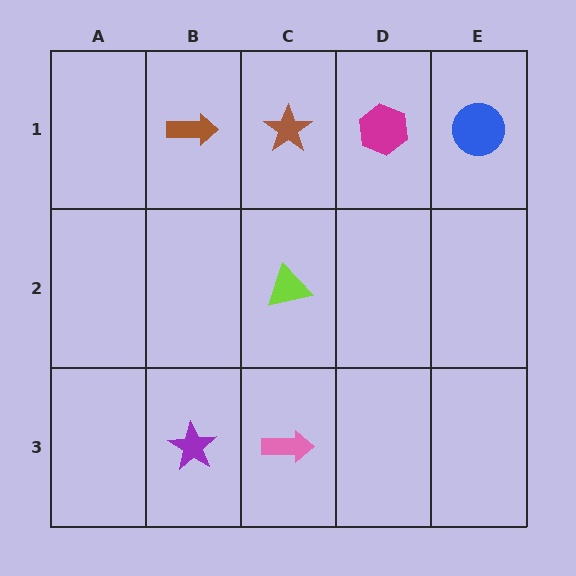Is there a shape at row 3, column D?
No, that cell is empty.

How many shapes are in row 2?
1 shape.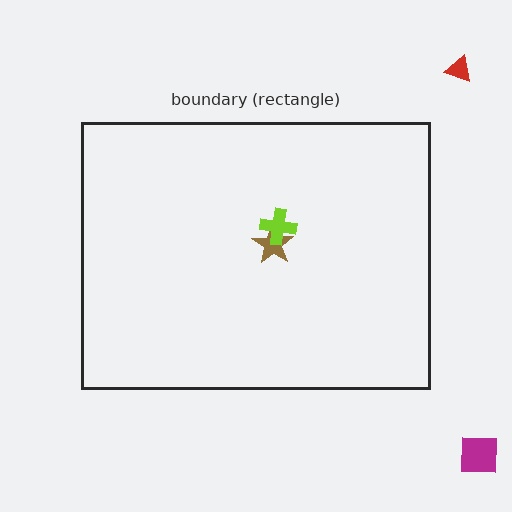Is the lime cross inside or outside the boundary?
Inside.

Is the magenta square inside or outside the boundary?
Outside.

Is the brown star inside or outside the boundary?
Inside.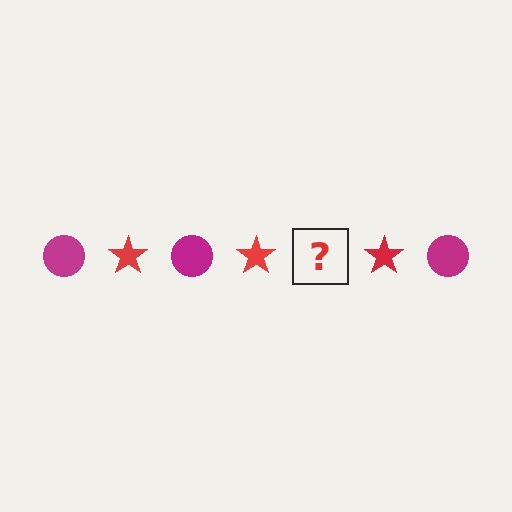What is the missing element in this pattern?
The missing element is a magenta circle.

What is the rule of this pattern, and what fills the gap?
The rule is that the pattern alternates between magenta circle and red star. The gap should be filled with a magenta circle.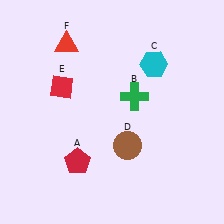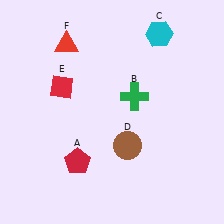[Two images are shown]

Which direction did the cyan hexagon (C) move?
The cyan hexagon (C) moved up.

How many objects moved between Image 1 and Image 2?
1 object moved between the two images.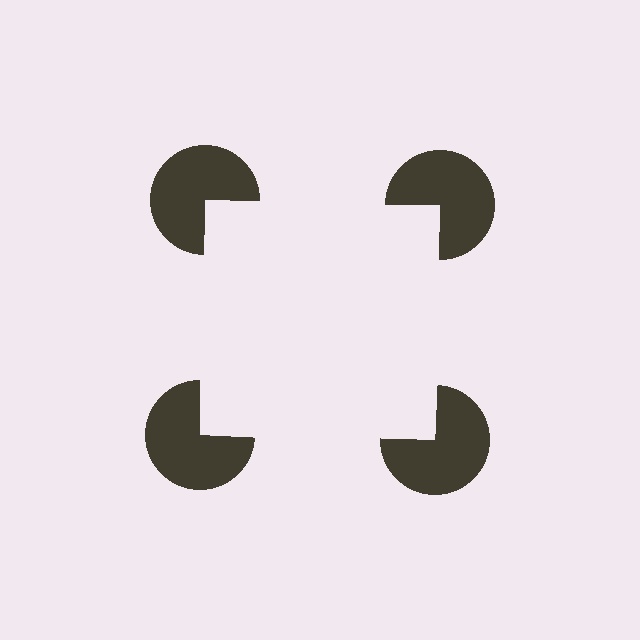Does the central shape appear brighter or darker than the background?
It typically appears slightly brighter than the background, even though no actual brightness change is drawn.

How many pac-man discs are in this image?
There are 4 — one at each vertex of the illusory square.